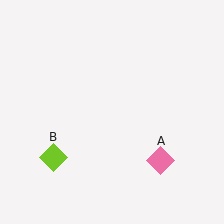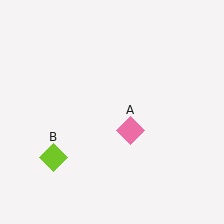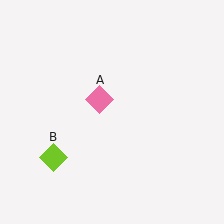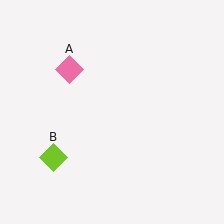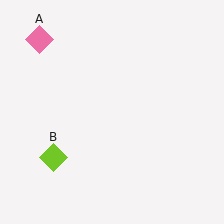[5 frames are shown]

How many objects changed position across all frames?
1 object changed position: pink diamond (object A).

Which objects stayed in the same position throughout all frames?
Lime diamond (object B) remained stationary.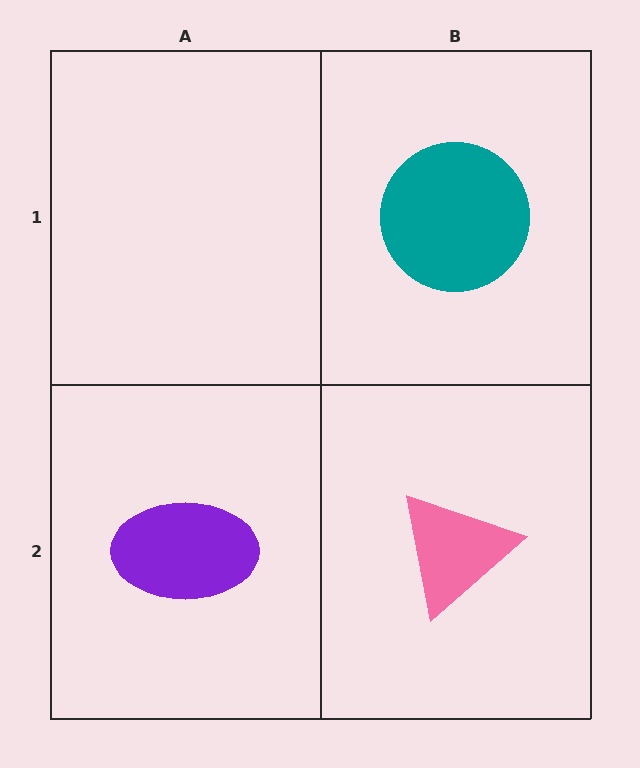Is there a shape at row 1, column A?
No, that cell is empty.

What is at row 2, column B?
A pink triangle.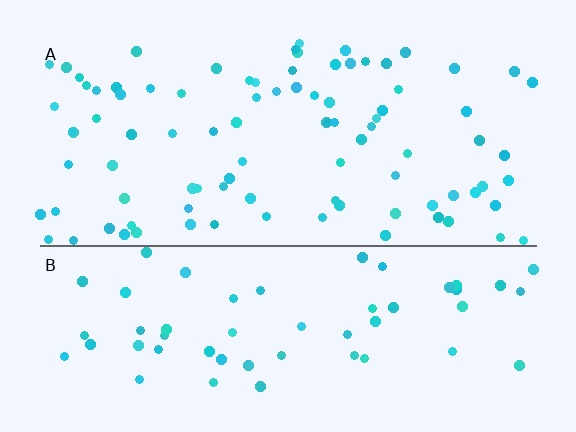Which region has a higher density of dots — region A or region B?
A (the top).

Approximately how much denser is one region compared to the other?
Approximately 1.6× — region A over region B.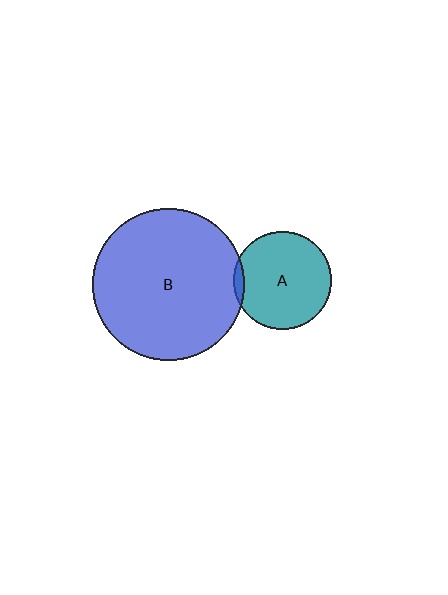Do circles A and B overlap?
Yes.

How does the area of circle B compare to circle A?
Approximately 2.4 times.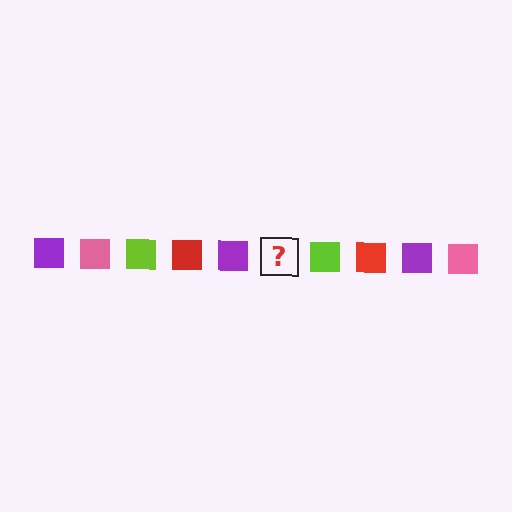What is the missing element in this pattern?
The missing element is a pink square.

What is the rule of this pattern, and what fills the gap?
The rule is that the pattern cycles through purple, pink, lime, red squares. The gap should be filled with a pink square.